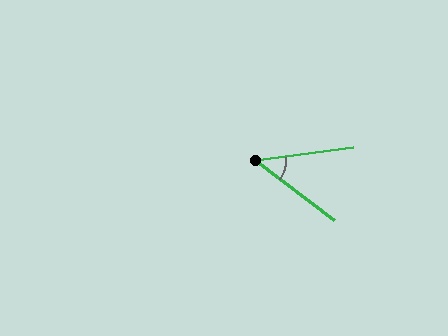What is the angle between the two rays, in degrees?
Approximately 44 degrees.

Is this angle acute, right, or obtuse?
It is acute.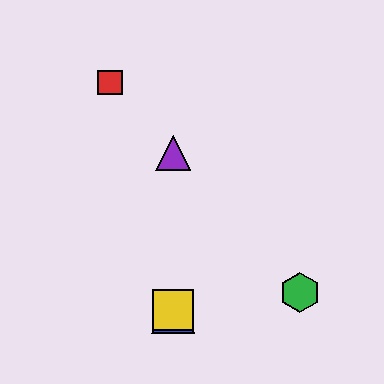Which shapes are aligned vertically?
The blue triangle, the yellow square, the purple triangle are aligned vertically.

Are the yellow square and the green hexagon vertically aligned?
No, the yellow square is at x≈173 and the green hexagon is at x≈300.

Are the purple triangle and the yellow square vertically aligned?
Yes, both are at x≈173.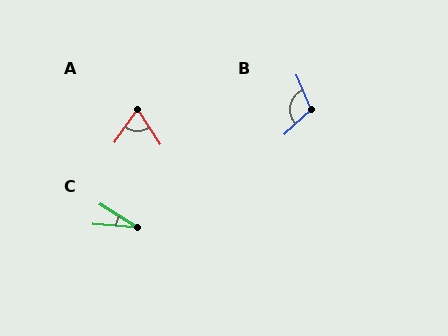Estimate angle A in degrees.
Approximately 68 degrees.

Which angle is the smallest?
C, at approximately 27 degrees.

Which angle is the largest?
B, at approximately 110 degrees.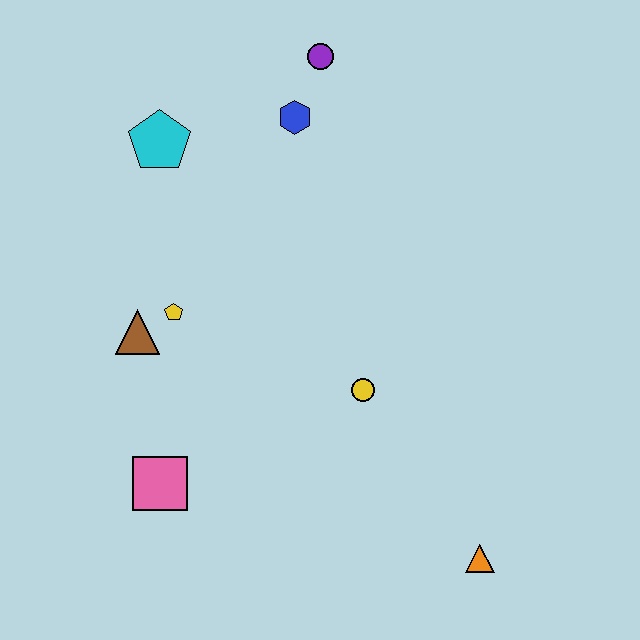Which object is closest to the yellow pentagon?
The brown triangle is closest to the yellow pentagon.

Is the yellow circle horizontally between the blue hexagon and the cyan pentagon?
No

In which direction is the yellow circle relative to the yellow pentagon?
The yellow circle is to the right of the yellow pentagon.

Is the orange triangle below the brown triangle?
Yes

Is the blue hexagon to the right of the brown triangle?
Yes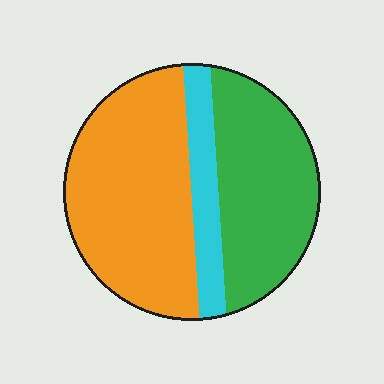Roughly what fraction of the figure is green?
Green takes up between a third and a half of the figure.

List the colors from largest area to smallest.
From largest to smallest: orange, green, cyan.